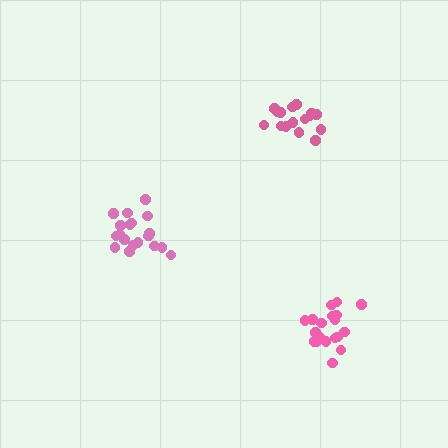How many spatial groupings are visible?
There are 3 spatial groupings.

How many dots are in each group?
Group 1: 19 dots, Group 2: 16 dots, Group 3: 20 dots (55 total).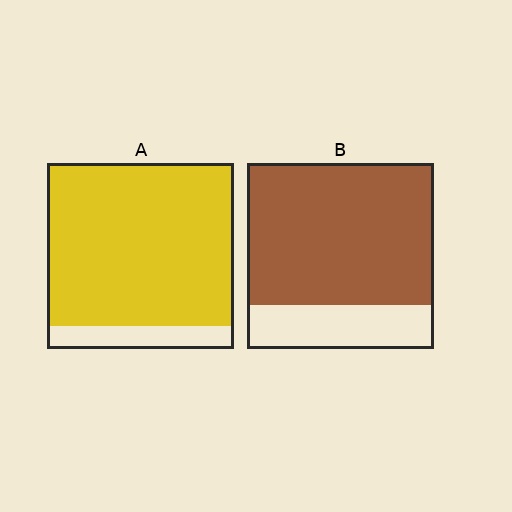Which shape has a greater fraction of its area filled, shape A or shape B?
Shape A.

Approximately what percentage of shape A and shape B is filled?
A is approximately 90% and B is approximately 75%.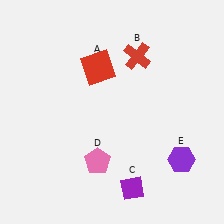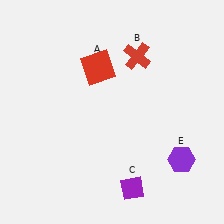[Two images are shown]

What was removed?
The pink pentagon (D) was removed in Image 2.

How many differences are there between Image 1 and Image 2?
There is 1 difference between the two images.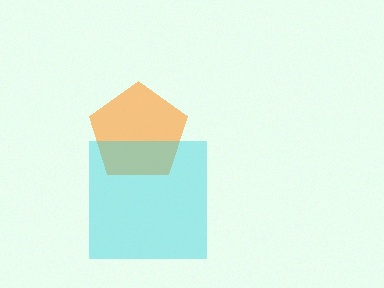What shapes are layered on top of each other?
The layered shapes are: an orange pentagon, a cyan square.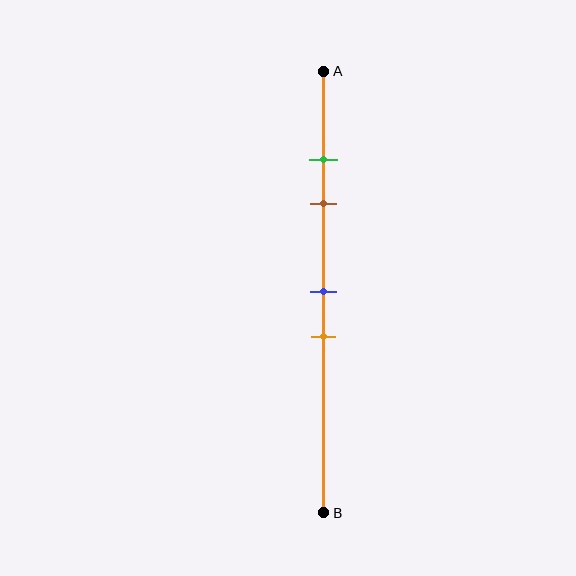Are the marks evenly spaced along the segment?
No, the marks are not evenly spaced.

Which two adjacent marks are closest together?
The green and brown marks are the closest adjacent pair.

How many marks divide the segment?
There are 4 marks dividing the segment.